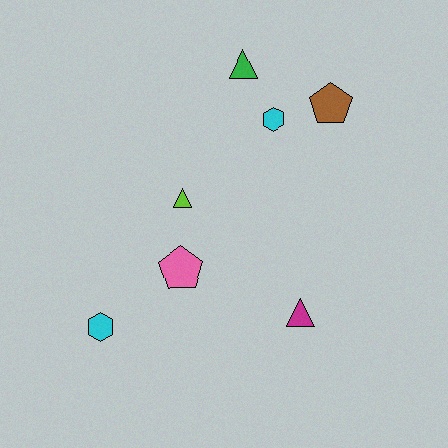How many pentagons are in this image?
There are 2 pentagons.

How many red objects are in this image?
There are no red objects.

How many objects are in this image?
There are 7 objects.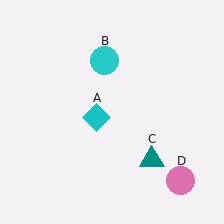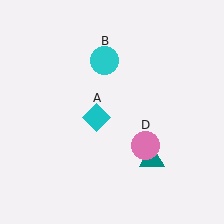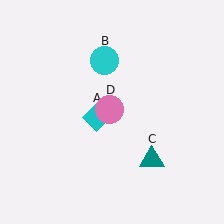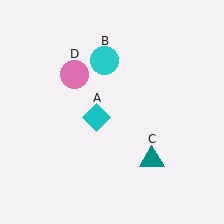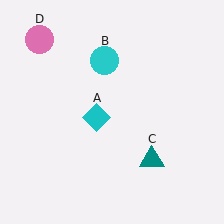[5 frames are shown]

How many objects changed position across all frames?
1 object changed position: pink circle (object D).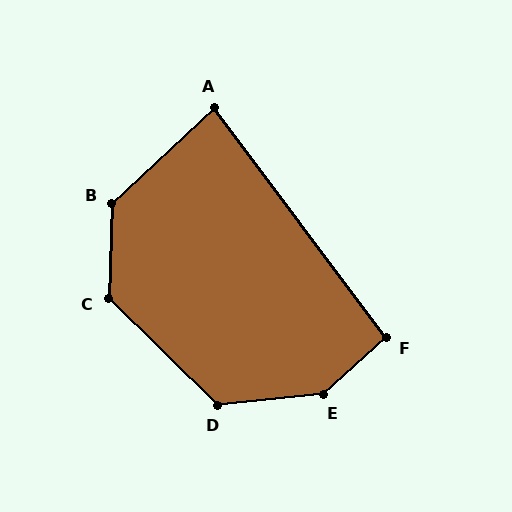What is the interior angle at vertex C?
Approximately 132 degrees (obtuse).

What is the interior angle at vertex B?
Approximately 135 degrees (obtuse).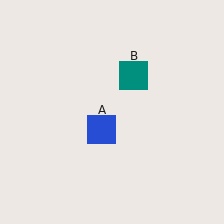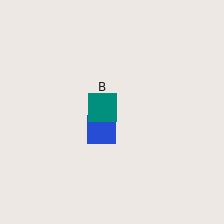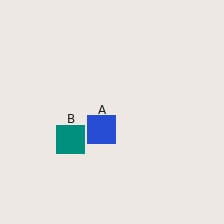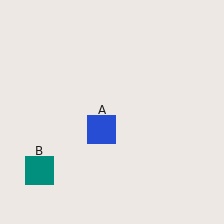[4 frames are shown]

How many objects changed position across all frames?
1 object changed position: teal square (object B).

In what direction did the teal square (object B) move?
The teal square (object B) moved down and to the left.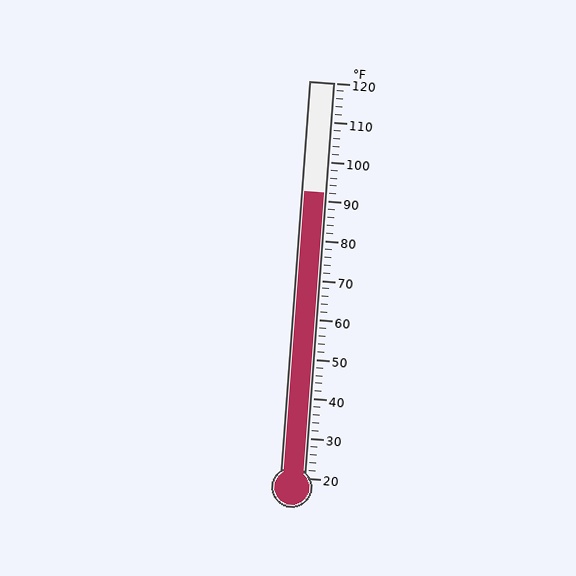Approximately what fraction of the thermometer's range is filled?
The thermometer is filled to approximately 70% of its range.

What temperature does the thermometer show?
The thermometer shows approximately 92°F.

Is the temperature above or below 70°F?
The temperature is above 70°F.